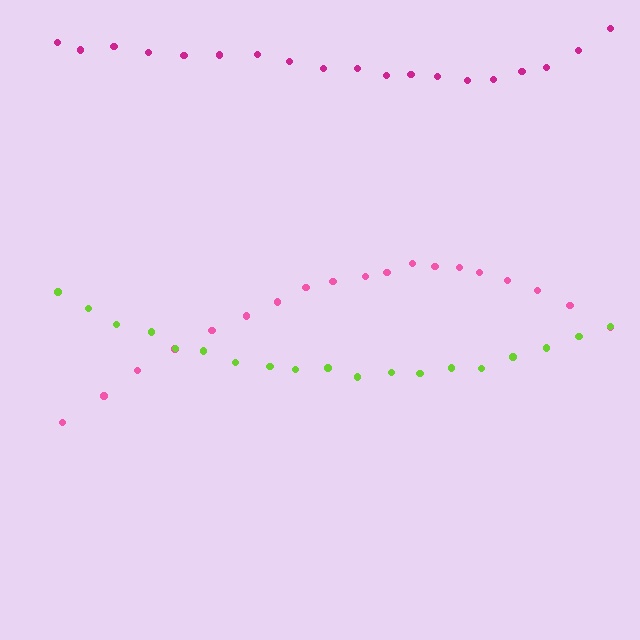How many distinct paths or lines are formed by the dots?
There are 3 distinct paths.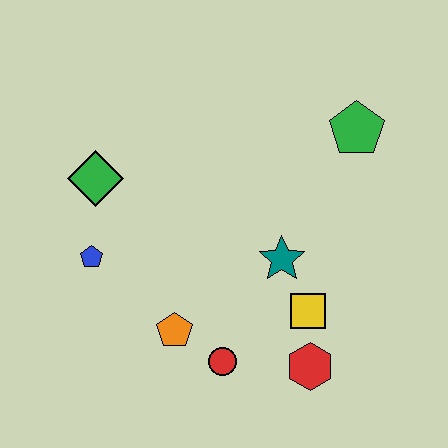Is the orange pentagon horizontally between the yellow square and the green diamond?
Yes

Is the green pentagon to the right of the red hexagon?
Yes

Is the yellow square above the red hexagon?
Yes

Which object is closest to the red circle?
The orange pentagon is closest to the red circle.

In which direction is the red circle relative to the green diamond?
The red circle is below the green diamond.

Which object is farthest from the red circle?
The green pentagon is farthest from the red circle.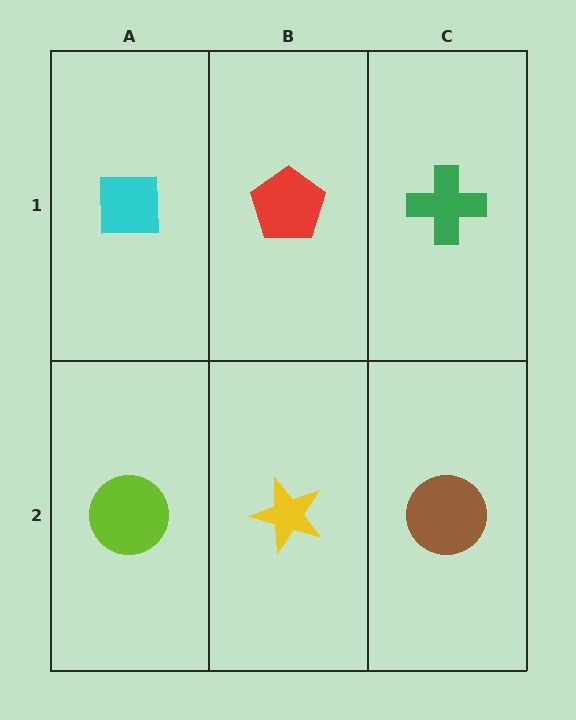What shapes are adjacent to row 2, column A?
A cyan square (row 1, column A), a yellow star (row 2, column B).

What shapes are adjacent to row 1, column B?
A yellow star (row 2, column B), a cyan square (row 1, column A), a green cross (row 1, column C).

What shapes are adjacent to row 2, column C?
A green cross (row 1, column C), a yellow star (row 2, column B).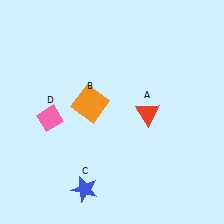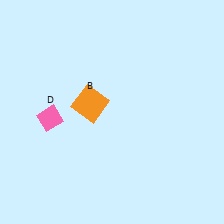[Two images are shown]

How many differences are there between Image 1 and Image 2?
There are 2 differences between the two images.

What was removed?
The red triangle (A), the blue star (C) were removed in Image 2.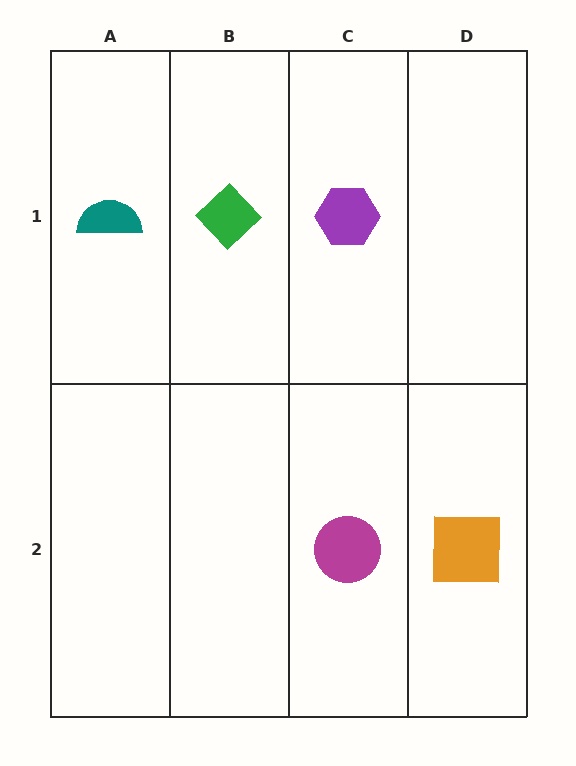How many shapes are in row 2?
2 shapes.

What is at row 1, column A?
A teal semicircle.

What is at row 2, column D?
An orange square.